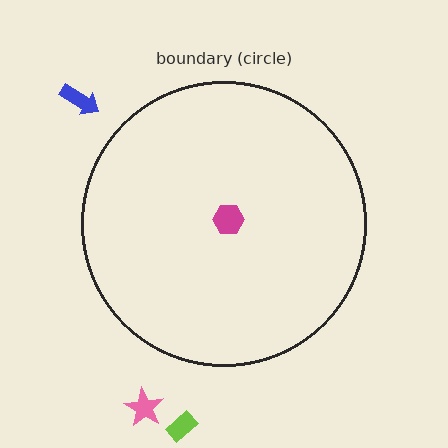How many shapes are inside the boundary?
1 inside, 3 outside.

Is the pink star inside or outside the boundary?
Outside.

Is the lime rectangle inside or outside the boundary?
Outside.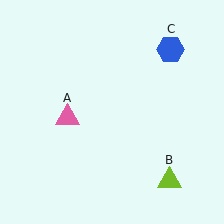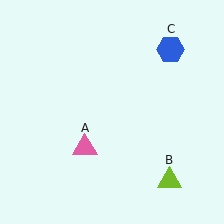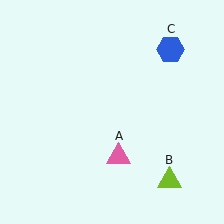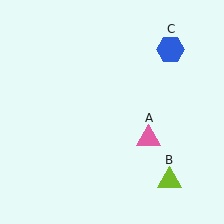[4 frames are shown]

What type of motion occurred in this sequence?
The pink triangle (object A) rotated counterclockwise around the center of the scene.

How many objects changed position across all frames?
1 object changed position: pink triangle (object A).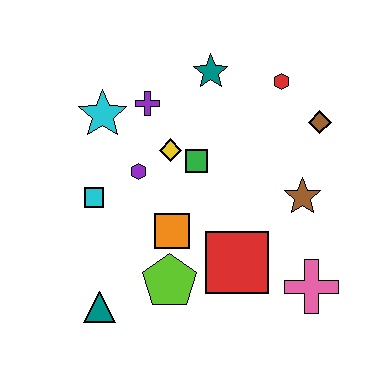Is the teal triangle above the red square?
No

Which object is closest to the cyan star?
The purple cross is closest to the cyan star.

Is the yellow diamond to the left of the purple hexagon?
No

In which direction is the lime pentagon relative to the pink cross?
The lime pentagon is to the left of the pink cross.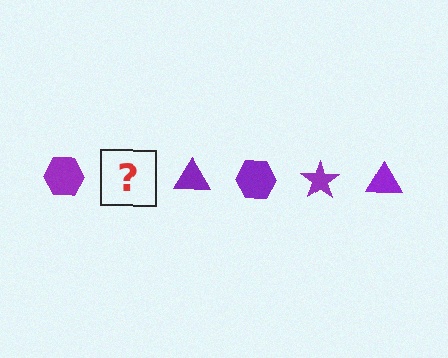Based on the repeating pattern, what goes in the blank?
The blank should be a purple star.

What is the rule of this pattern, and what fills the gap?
The rule is that the pattern cycles through hexagon, star, triangle shapes in purple. The gap should be filled with a purple star.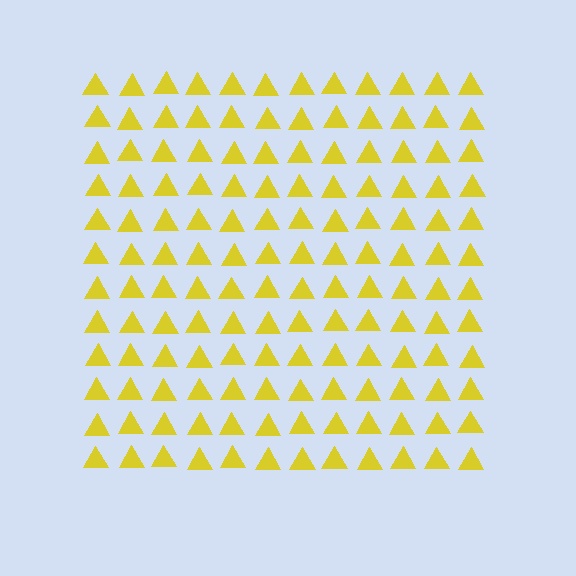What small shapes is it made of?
It is made of small triangles.